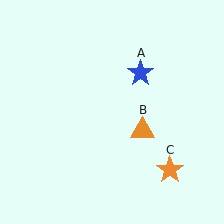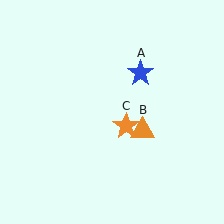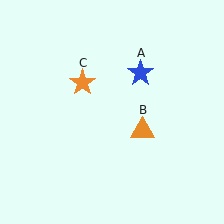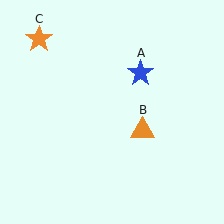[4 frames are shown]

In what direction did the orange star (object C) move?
The orange star (object C) moved up and to the left.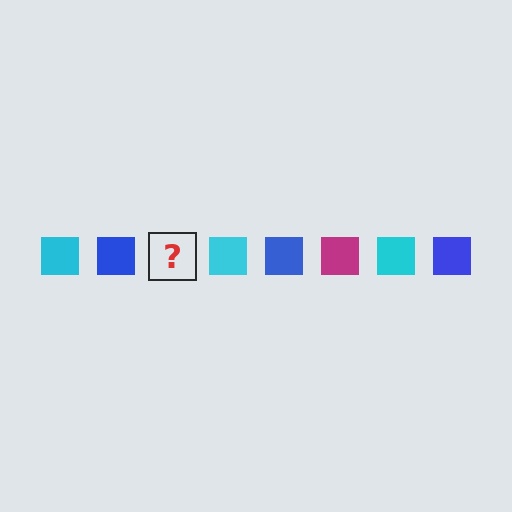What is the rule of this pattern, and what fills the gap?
The rule is that the pattern cycles through cyan, blue, magenta squares. The gap should be filled with a magenta square.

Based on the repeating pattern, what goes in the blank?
The blank should be a magenta square.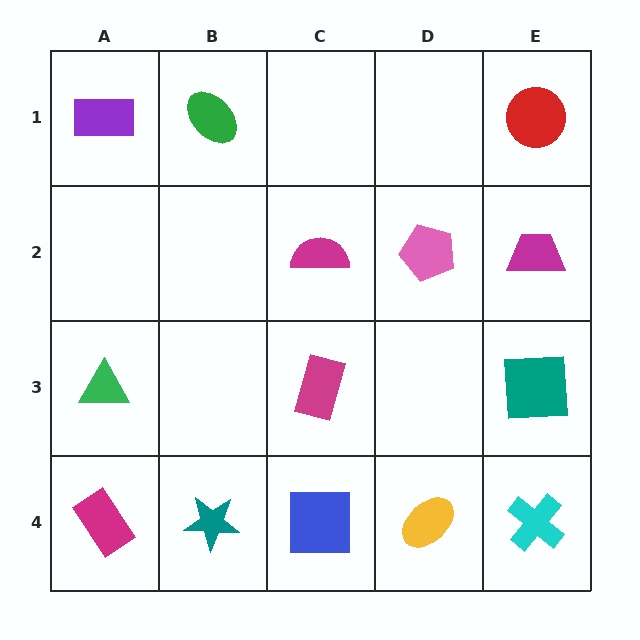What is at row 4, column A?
A magenta rectangle.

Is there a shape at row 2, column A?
No, that cell is empty.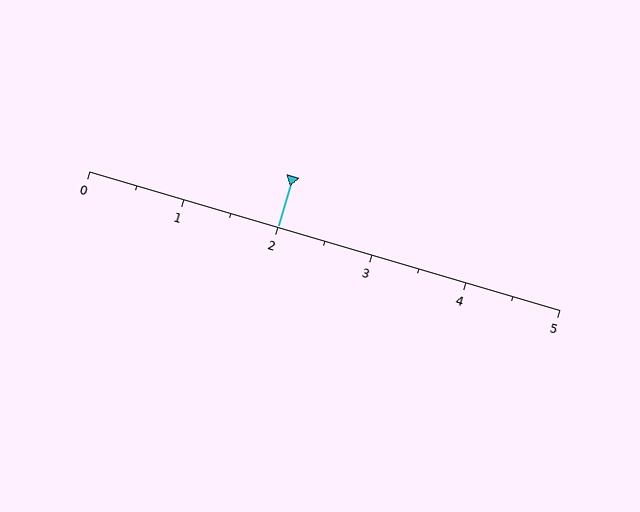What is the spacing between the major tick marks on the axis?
The major ticks are spaced 1 apart.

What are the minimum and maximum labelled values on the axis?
The axis runs from 0 to 5.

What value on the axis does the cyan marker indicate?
The marker indicates approximately 2.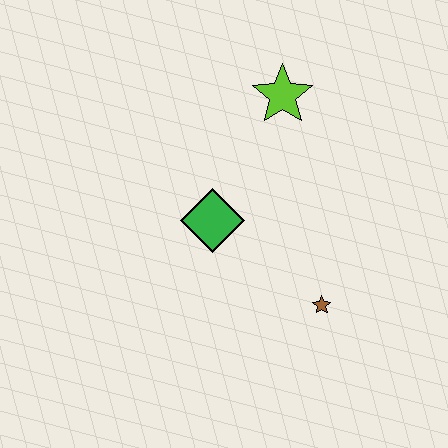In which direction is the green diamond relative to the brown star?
The green diamond is to the left of the brown star.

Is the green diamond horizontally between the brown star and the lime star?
No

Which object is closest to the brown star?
The green diamond is closest to the brown star.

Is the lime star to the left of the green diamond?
No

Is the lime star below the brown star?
No